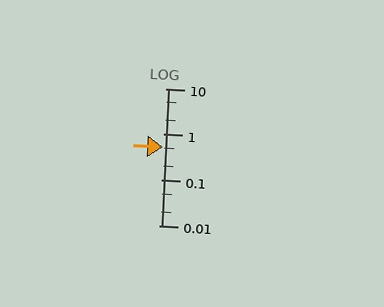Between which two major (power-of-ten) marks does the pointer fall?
The pointer is between 0.1 and 1.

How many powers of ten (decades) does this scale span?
The scale spans 3 decades, from 0.01 to 10.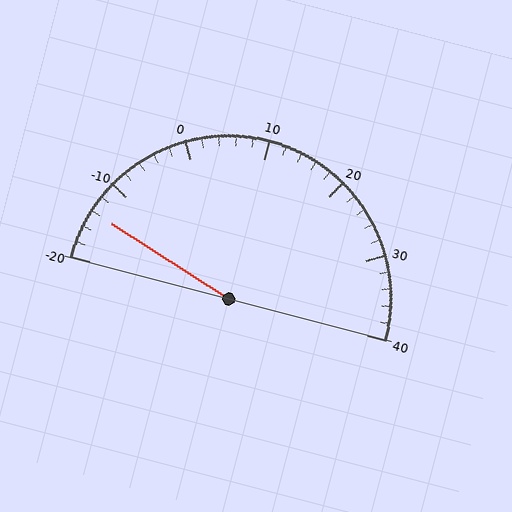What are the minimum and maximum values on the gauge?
The gauge ranges from -20 to 40.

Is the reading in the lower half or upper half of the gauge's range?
The reading is in the lower half of the range (-20 to 40).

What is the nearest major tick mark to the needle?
The nearest major tick mark is -10.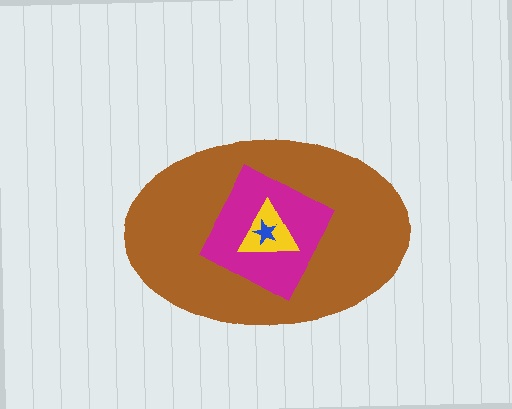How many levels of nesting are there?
4.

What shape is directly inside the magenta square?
The yellow triangle.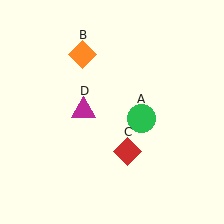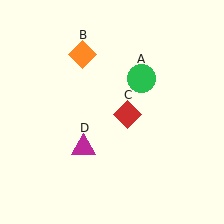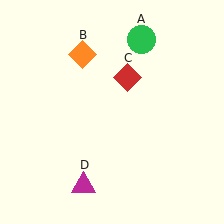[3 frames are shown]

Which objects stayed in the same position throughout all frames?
Orange diamond (object B) remained stationary.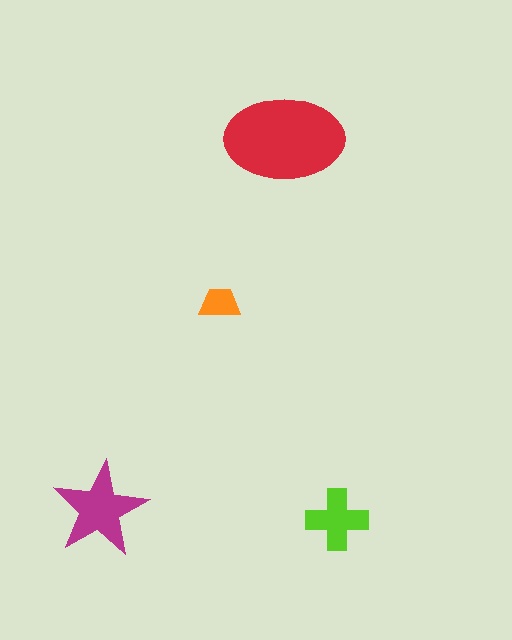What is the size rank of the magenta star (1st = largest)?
2nd.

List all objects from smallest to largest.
The orange trapezoid, the lime cross, the magenta star, the red ellipse.